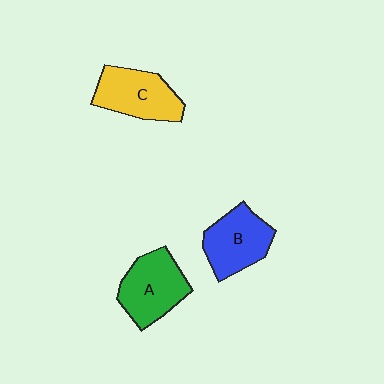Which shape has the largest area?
Shape A (green).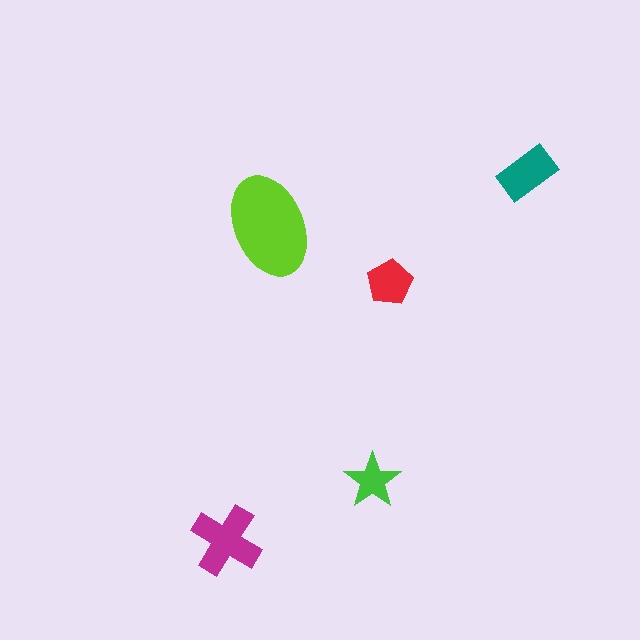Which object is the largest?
The lime ellipse.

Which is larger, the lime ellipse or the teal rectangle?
The lime ellipse.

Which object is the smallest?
The green star.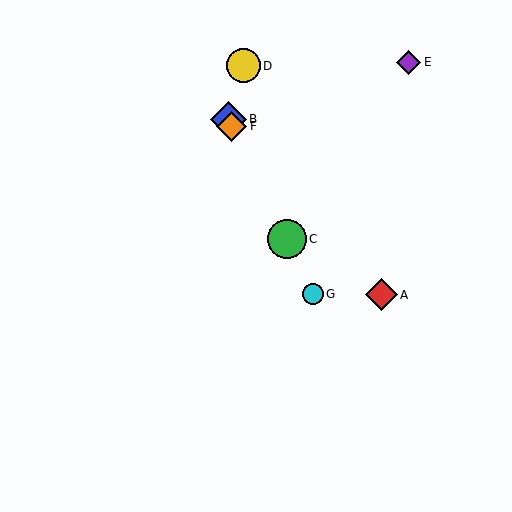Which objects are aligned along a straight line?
Objects B, C, F, G are aligned along a straight line.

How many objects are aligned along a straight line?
4 objects (B, C, F, G) are aligned along a straight line.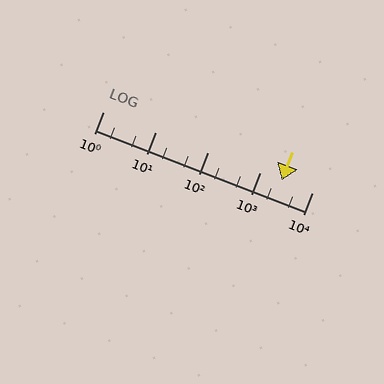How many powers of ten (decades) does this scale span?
The scale spans 4 decades, from 1 to 10000.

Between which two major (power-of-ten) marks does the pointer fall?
The pointer is between 1000 and 10000.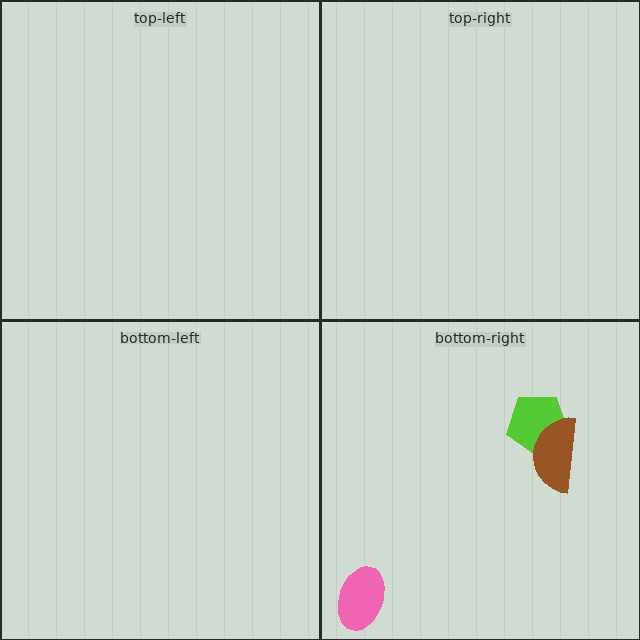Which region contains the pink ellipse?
The bottom-right region.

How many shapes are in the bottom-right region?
3.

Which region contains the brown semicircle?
The bottom-right region.